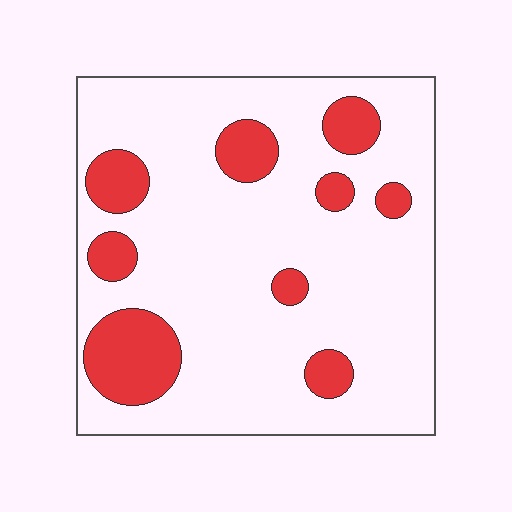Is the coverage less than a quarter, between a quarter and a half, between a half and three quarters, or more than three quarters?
Less than a quarter.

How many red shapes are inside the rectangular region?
9.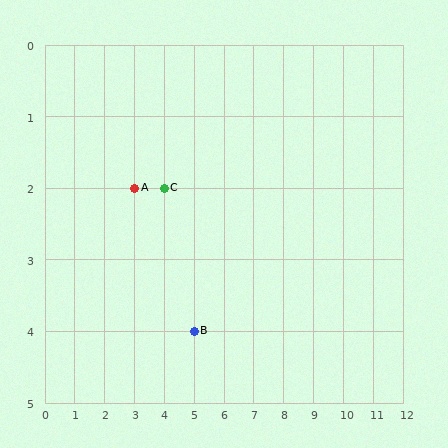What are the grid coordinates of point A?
Point A is at grid coordinates (3, 2).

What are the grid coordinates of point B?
Point B is at grid coordinates (5, 4).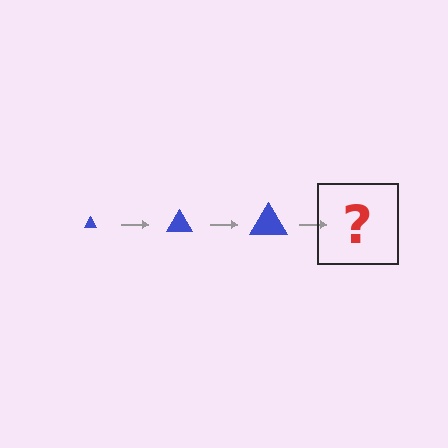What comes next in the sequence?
The next element should be a blue triangle, larger than the previous one.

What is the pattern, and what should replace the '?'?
The pattern is that the triangle gets progressively larger each step. The '?' should be a blue triangle, larger than the previous one.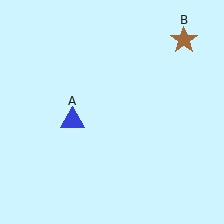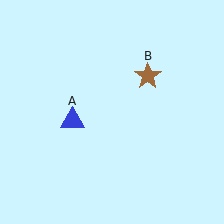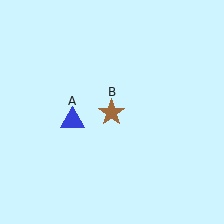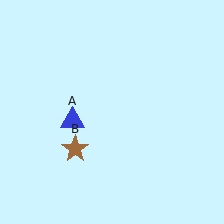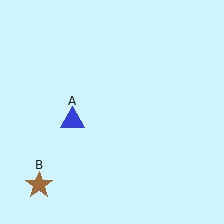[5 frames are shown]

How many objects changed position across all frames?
1 object changed position: brown star (object B).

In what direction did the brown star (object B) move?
The brown star (object B) moved down and to the left.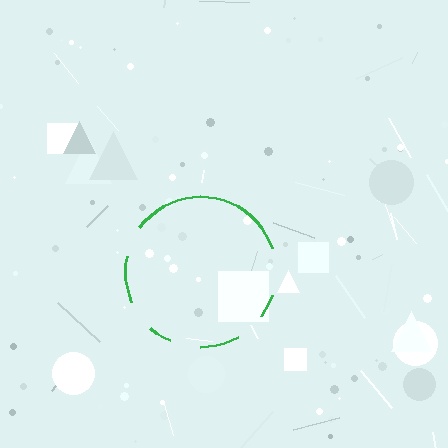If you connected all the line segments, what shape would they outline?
They would outline a circle.